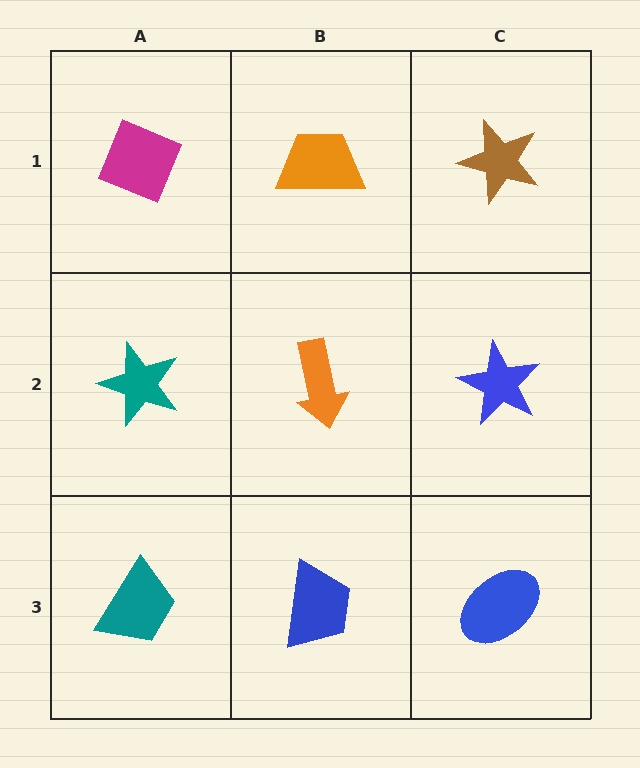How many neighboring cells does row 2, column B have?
4.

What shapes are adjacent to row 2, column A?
A magenta diamond (row 1, column A), a teal trapezoid (row 3, column A), an orange arrow (row 2, column B).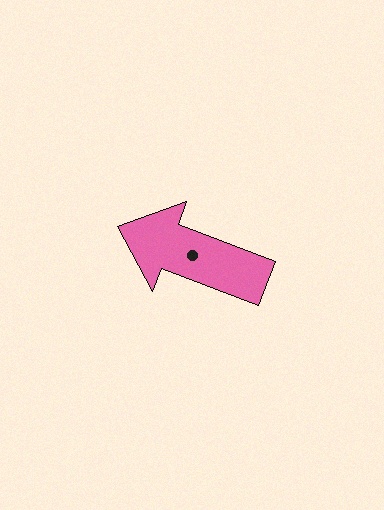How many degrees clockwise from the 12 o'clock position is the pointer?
Approximately 291 degrees.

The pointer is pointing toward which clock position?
Roughly 10 o'clock.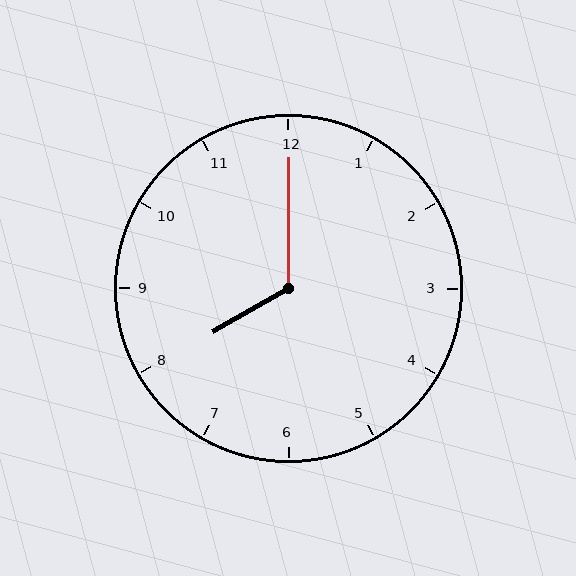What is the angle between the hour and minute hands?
Approximately 120 degrees.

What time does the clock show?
8:00.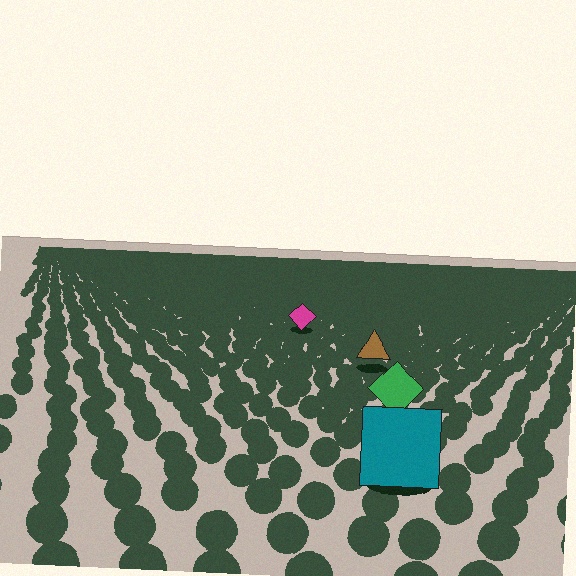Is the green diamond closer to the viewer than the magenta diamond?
Yes. The green diamond is closer — you can tell from the texture gradient: the ground texture is coarser near it.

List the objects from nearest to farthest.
From nearest to farthest: the teal square, the green diamond, the brown triangle, the magenta diamond.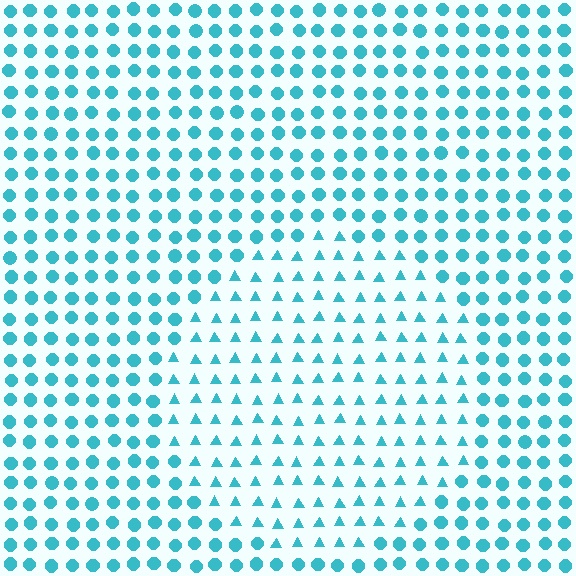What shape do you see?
I see a circle.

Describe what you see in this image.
The image is filled with small cyan elements arranged in a uniform grid. A circle-shaped region contains triangles, while the surrounding area contains circles. The boundary is defined purely by the change in element shape.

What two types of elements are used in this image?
The image uses triangles inside the circle region and circles outside it.